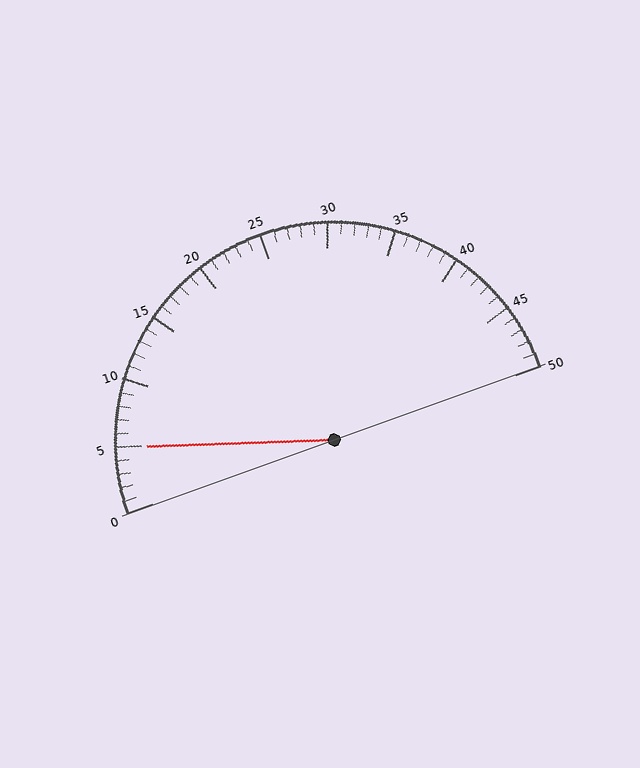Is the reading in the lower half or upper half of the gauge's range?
The reading is in the lower half of the range (0 to 50).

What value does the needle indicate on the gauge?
The needle indicates approximately 5.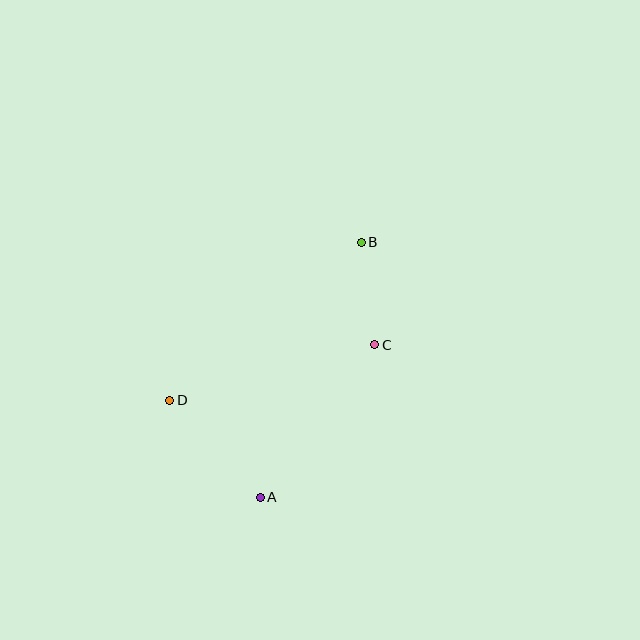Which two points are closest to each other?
Points B and C are closest to each other.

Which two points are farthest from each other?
Points A and B are farthest from each other.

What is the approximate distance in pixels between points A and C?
The distance between A and C is approximately 191 pixels.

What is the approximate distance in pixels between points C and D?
The distance between C and D is approximately 213 pixels.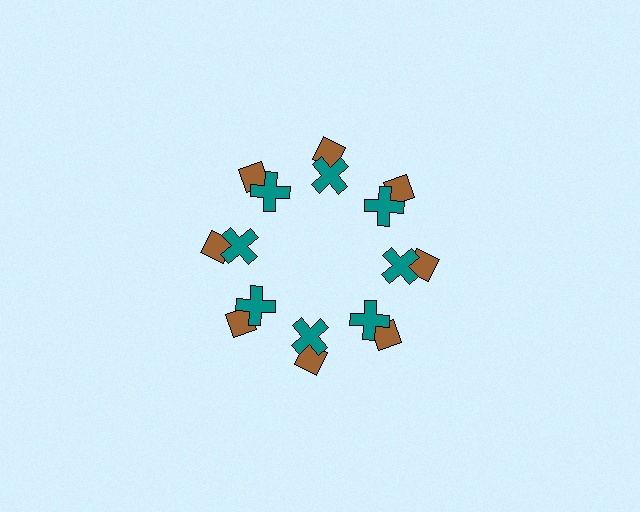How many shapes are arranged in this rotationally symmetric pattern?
There are 16 shapes, arranged in 8 groups of 2.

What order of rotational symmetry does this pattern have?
This pattern has 8-fold rotational symmetry.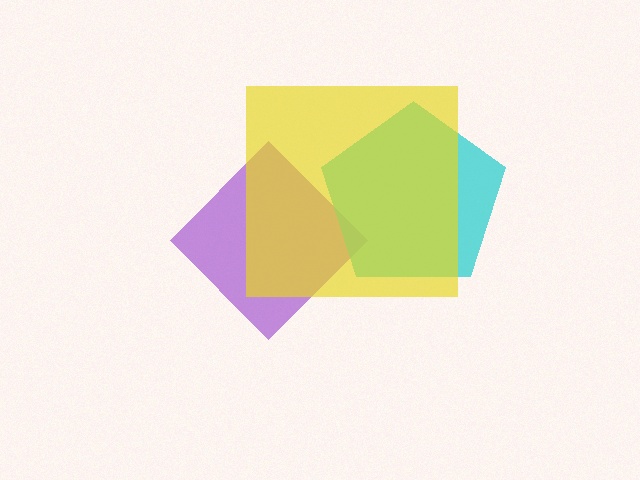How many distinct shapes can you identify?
There are 3 distinct shapes: a purple diamond, a cyan pentagon, a yellow square.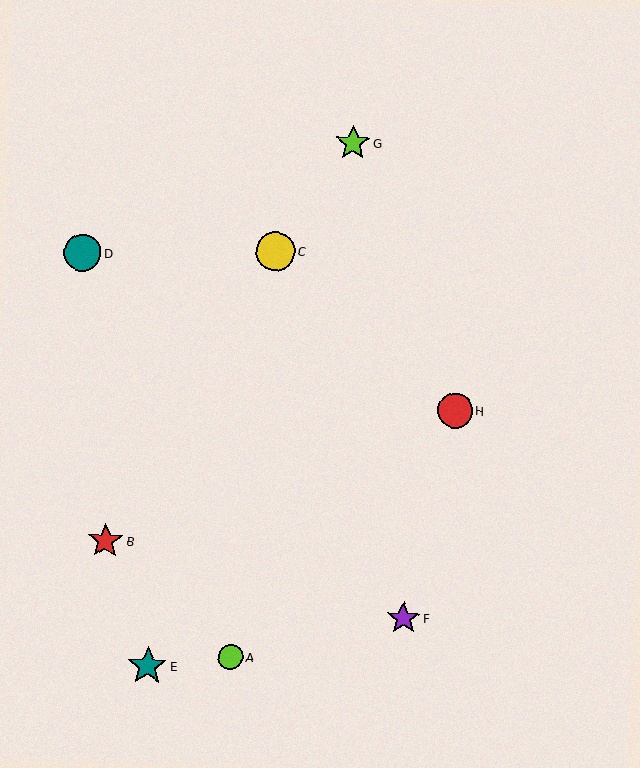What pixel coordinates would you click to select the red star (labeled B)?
Click at (105, 541) to select the red star B.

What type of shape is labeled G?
Shape G is a lime star.